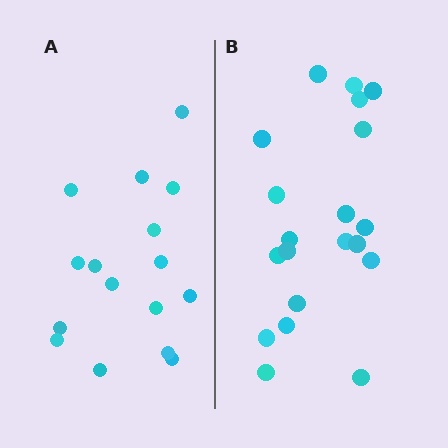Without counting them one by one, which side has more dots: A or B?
Region B (the right region) has more dots.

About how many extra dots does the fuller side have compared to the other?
Region B has about 4 more dots than region A.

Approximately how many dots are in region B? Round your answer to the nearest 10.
About 20 dots.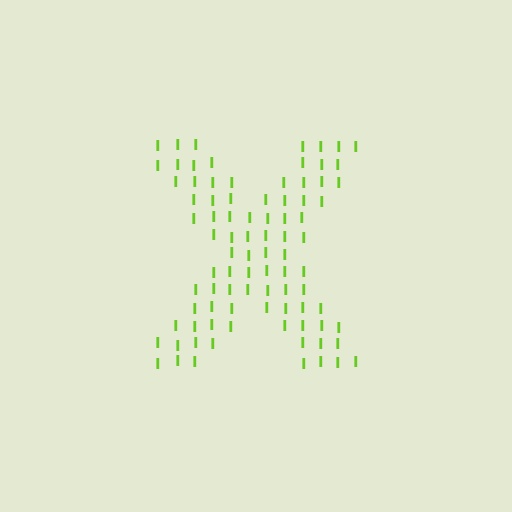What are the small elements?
The small elements are letter I's.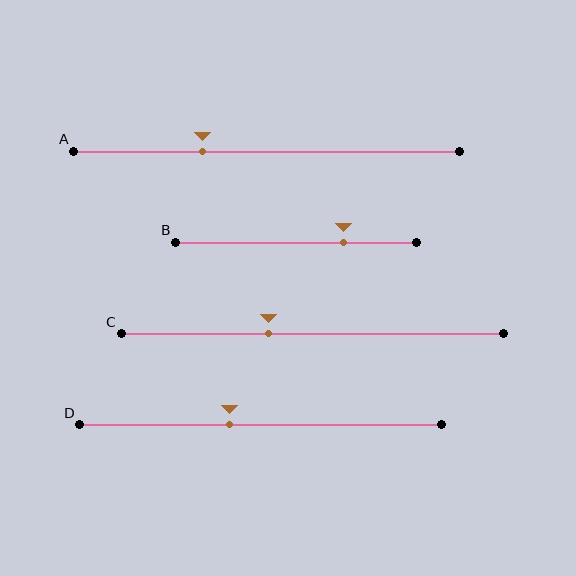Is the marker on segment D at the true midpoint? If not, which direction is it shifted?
No, the marker on segment D is shifted to the left by about 9% of the segment length.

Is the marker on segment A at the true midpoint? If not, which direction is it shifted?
No, the marker on segment A is shifted to the left by about 17% of the segment length.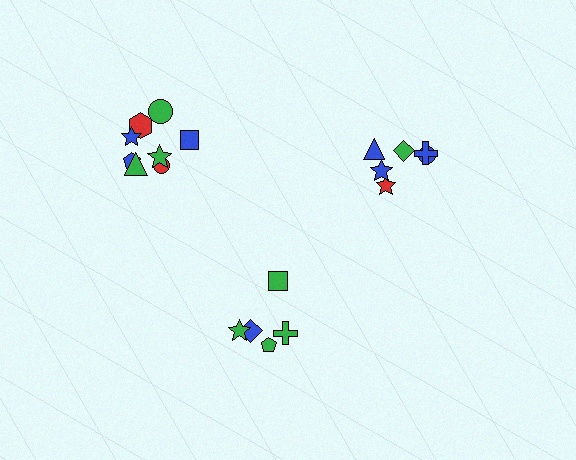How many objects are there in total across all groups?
There are 19 objects.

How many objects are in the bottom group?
There are 5 objects.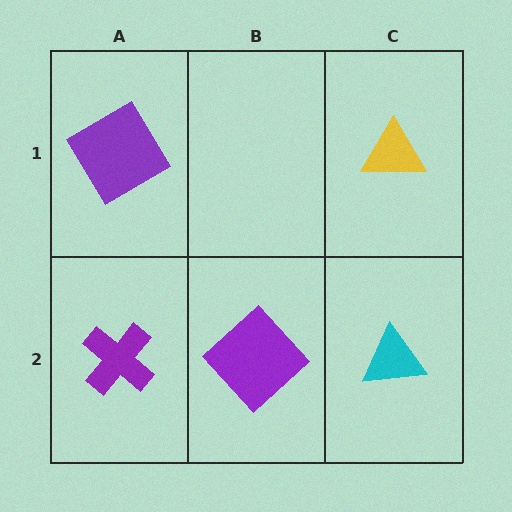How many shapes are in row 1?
2 shapes.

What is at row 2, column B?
A purple diamond.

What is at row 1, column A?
A purple diamond.